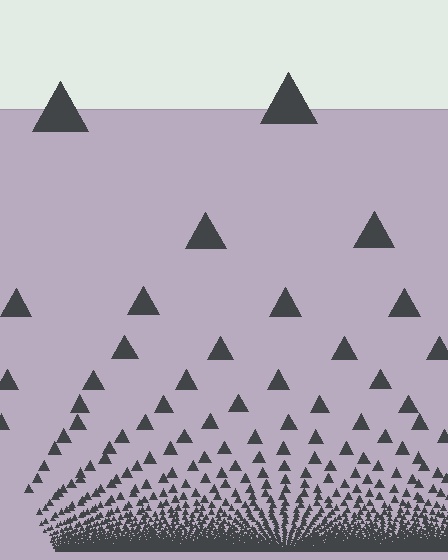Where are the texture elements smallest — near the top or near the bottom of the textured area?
Near the bottom.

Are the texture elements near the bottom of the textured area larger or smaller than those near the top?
Smaller. The gradient is inverted — elements near the bottom are smaller and denser.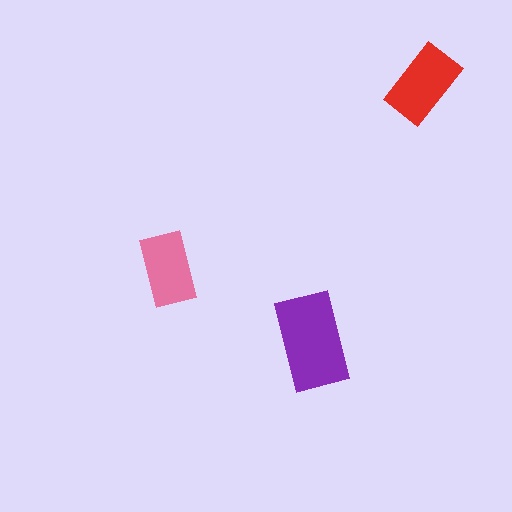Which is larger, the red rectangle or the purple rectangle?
The purple one.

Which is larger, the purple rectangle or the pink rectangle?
The purple one.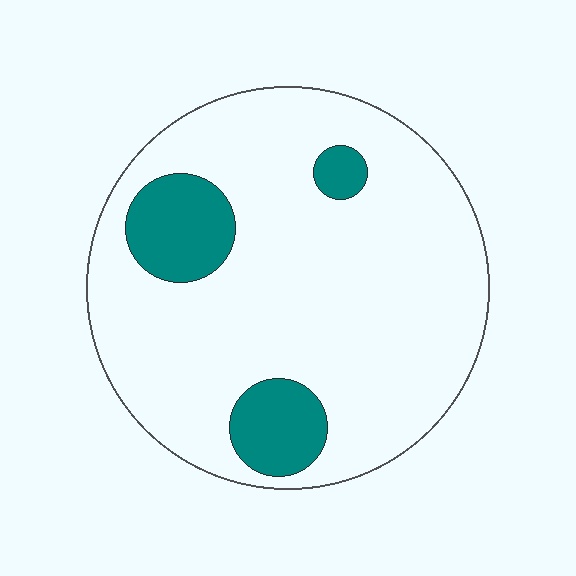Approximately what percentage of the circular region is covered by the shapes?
Approximately 15%.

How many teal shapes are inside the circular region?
3.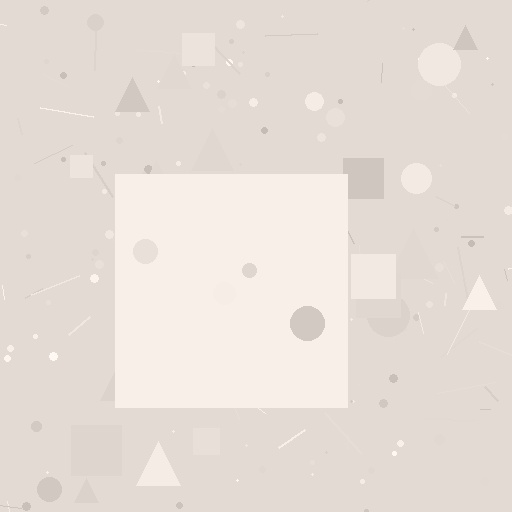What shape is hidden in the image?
A square is hidden in the image.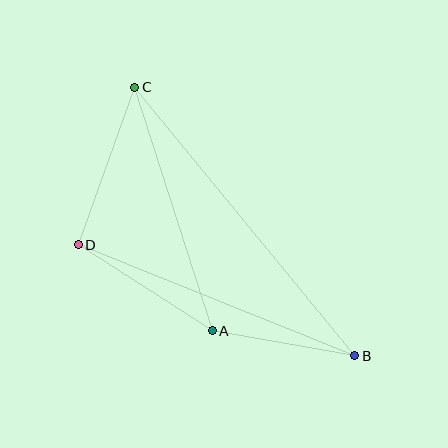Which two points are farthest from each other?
Points B and C are farthest from each other.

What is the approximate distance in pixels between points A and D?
The distance between A and D is approximately 159 pixels.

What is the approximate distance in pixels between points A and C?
The distance between A and C is approximately 256 pixels.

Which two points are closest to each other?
Points A and B are closest to each other.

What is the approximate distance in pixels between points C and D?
The distance between C and D is approximately 167 pixels.